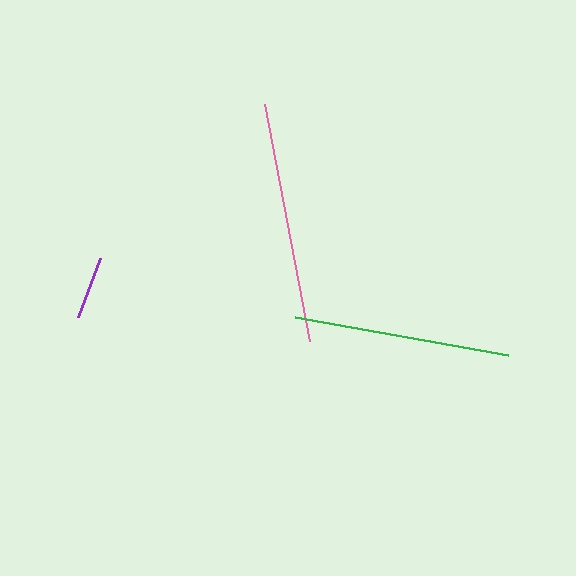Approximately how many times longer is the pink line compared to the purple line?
The pink line is approximately 3.8 times the length of the purple line.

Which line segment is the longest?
The pink line is the longest at approximately 241 pixels.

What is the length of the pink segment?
The pink segment is approximately 241 pixels long.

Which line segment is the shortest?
The purple line is the shortest at approximately 63 pixels.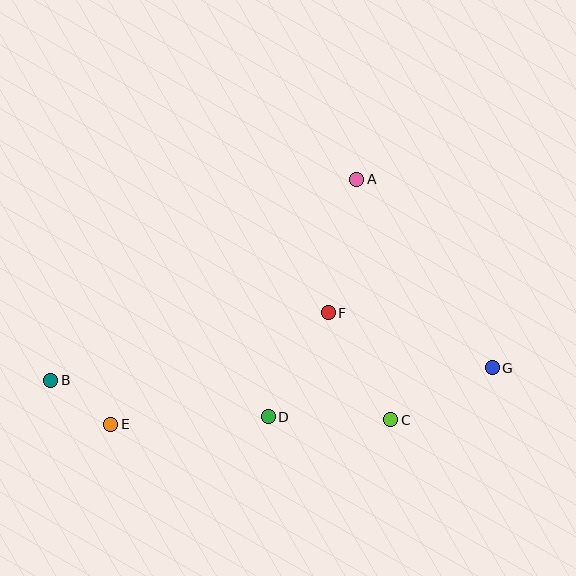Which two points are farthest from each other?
Points B and G are farthest from each other.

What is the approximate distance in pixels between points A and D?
The distance between A and D is approximately 253 pixels.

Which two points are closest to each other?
Points B and E are closest to each other.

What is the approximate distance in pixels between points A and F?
The distance between A and F is approximately 137 pixels.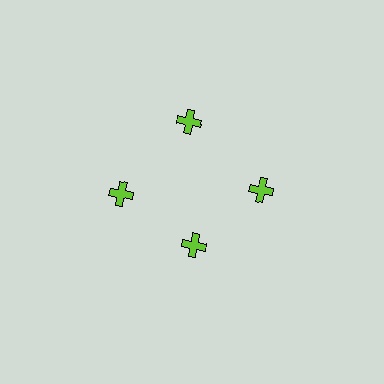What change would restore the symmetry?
The symmetry would be restored by moving it outward, back onto the ring so that all 4 crosses sit at equal angles and equal distance from the center.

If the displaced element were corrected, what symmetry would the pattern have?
It would have 4-fold rotational symmetry — the pattern would map onto itself every 90 degrees.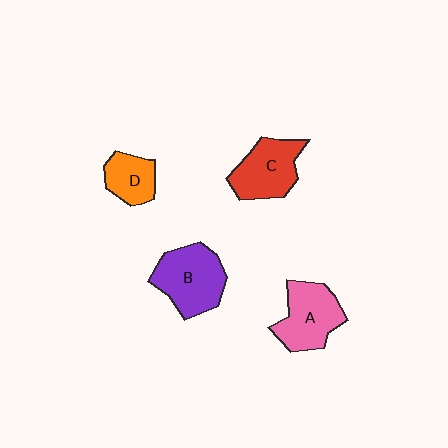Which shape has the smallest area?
Shape D (orange).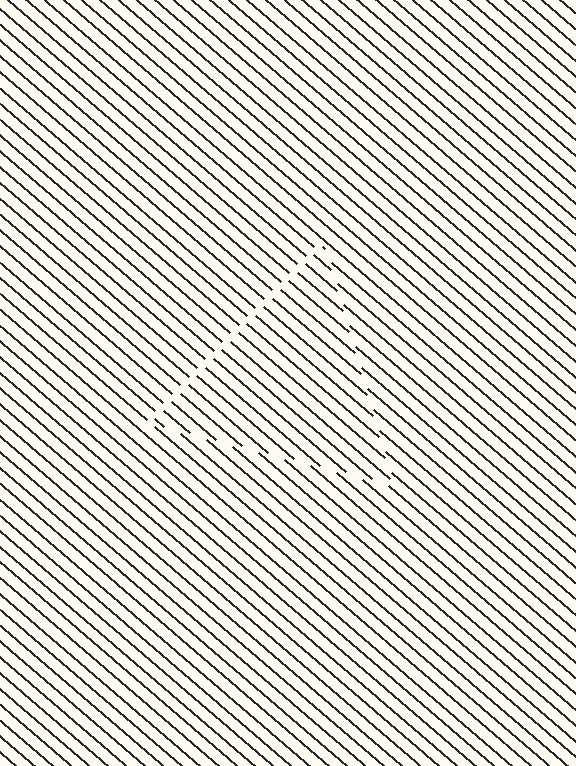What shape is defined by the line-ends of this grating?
An illusory triangle. The interior of the shape contains the same grating, shifted by half a period — the contour is defined by the phase discontinuity where line-ends from the inner and outer gratings abut.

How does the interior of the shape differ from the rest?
The interior of the shape contains the same grating, shifted by half a period — the contour is defined by the phase discontinuity where line-ends from the inner and outer gratings abut.